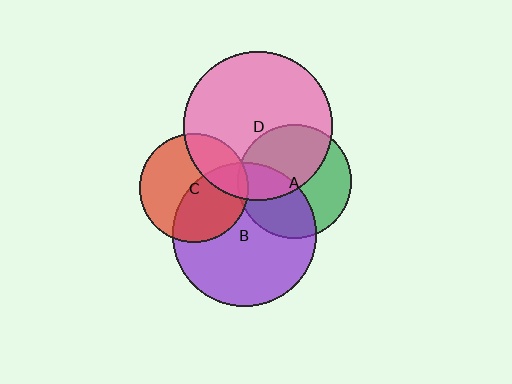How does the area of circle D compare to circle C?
Approximately 1.9 times.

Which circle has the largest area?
Circle D (pink).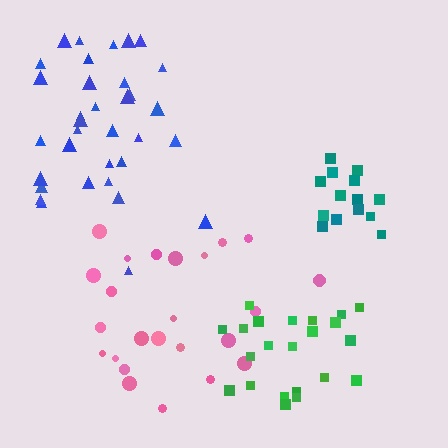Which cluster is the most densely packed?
Teal.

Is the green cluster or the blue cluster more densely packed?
Green.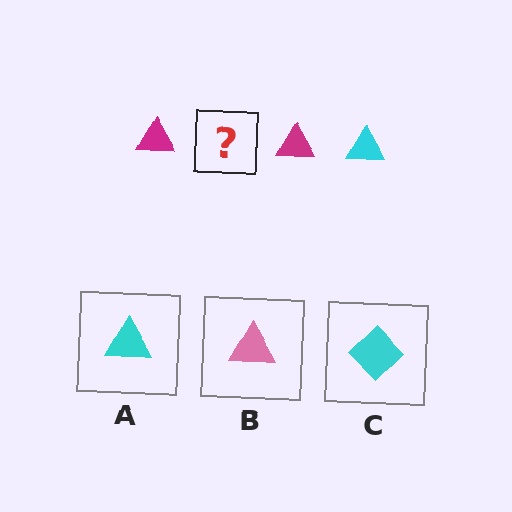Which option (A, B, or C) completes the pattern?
A.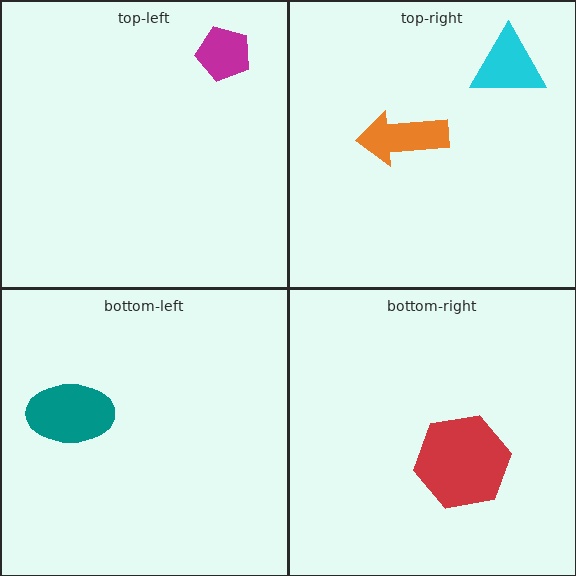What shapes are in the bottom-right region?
The red hexagon.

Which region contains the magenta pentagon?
The top-left region.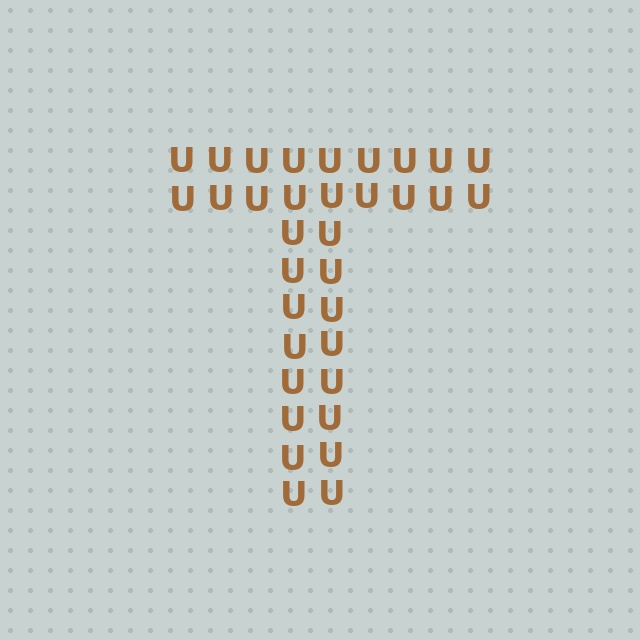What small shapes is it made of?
It is made of small letter U's.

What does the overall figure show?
The overall figure shows the letter T.